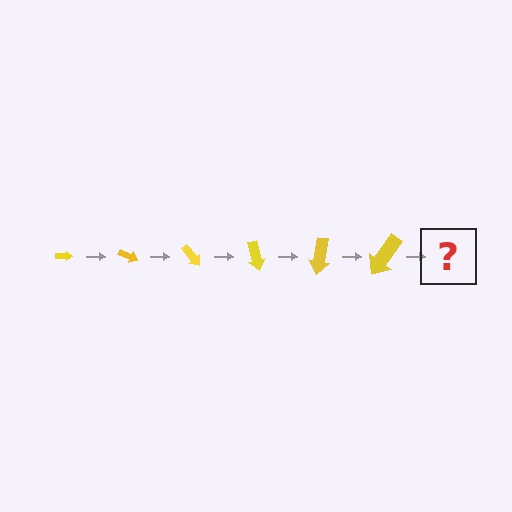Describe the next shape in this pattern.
It should be an arrow, larger than the previous one and rotated 150 degrees from the start.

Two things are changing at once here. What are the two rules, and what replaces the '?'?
The two rules are that the arrow grows larger each step and it rotates 25 degrees each step. The '?' should be an arrow, larger than the previous one and rotated 150 degrees from the start.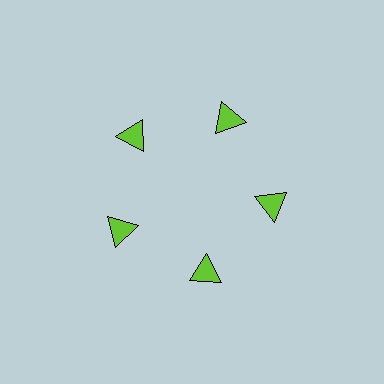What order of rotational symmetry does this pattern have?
This pattern has 5-fold rotational symmetry.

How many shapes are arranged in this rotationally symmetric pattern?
There are 5 shapes, arranged in 5 groups of 1.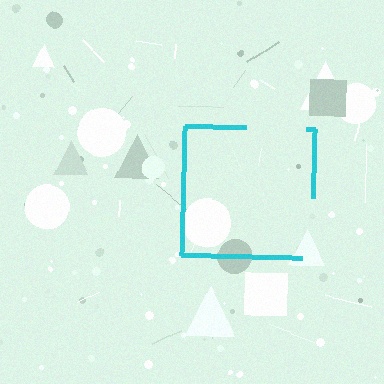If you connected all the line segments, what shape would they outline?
They would outline a square.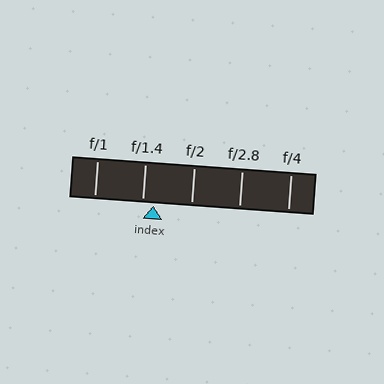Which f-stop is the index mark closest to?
The index mark is closest to f/1.4.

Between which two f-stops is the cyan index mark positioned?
The index mark is between f/1.4 and f/2.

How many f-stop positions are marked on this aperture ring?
There are 5 f-stop positions marked.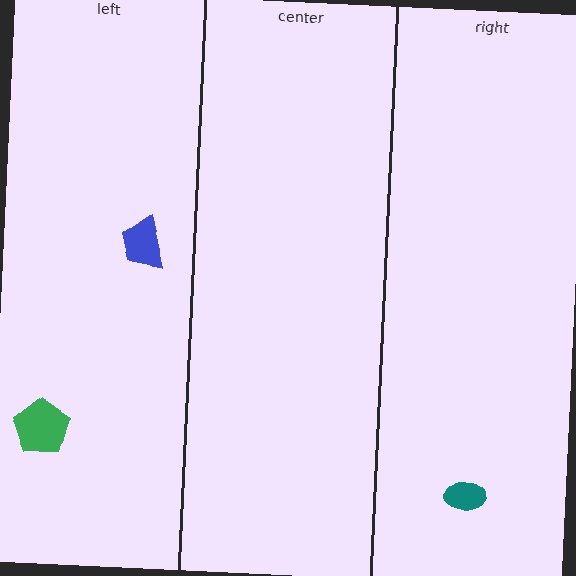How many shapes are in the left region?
2.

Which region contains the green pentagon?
The left region.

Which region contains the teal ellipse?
The right region.